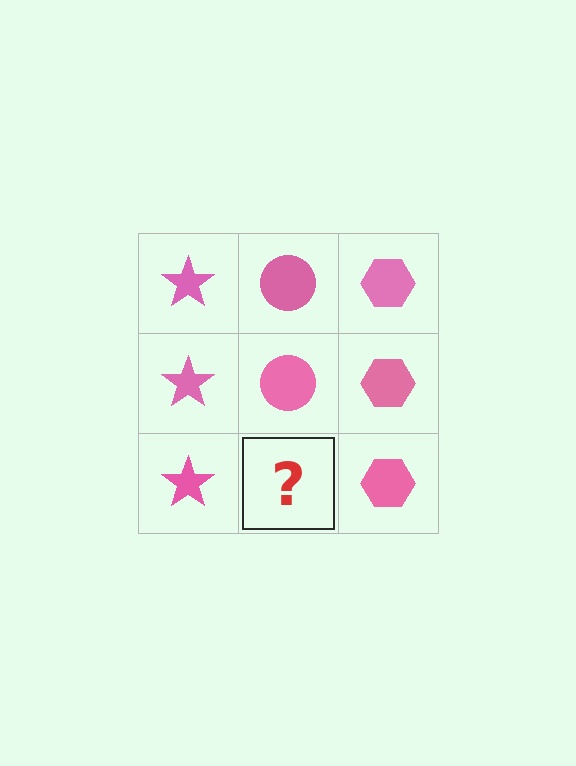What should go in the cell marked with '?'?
The missing cell should contain a pink circle.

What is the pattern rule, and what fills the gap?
The rule is that each column has a consistent shape. The gap should be filled with a pink circle.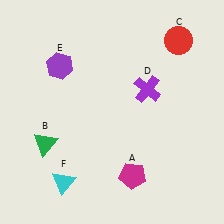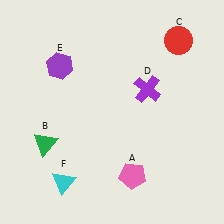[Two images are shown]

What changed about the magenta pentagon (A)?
In Image 1, A is magenta. In Image 2, it changed to pink.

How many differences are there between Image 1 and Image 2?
There is 1 difference between the two images.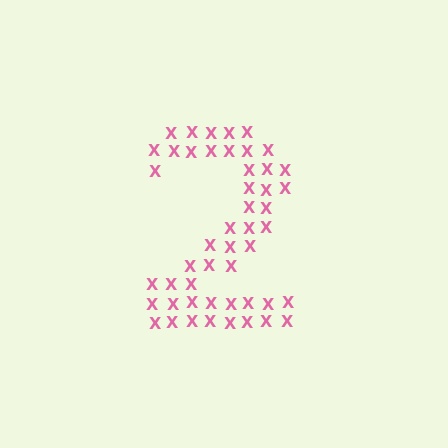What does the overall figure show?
The overall figure shows the digit 2.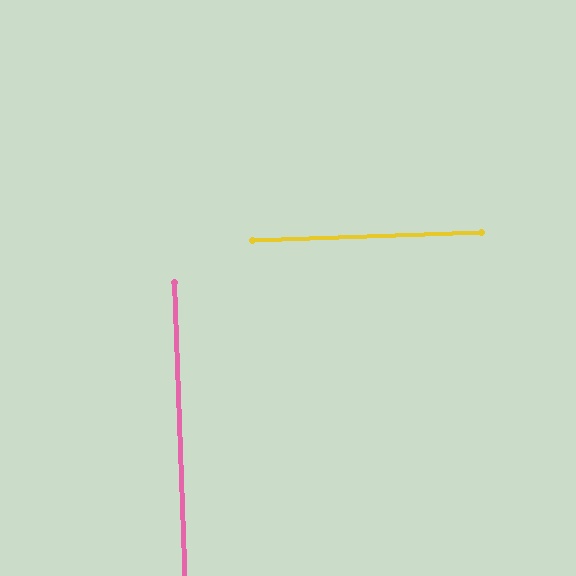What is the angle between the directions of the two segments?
Approximately 90 degrees.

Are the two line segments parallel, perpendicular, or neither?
Perpendicular — they meet at approximately 90°.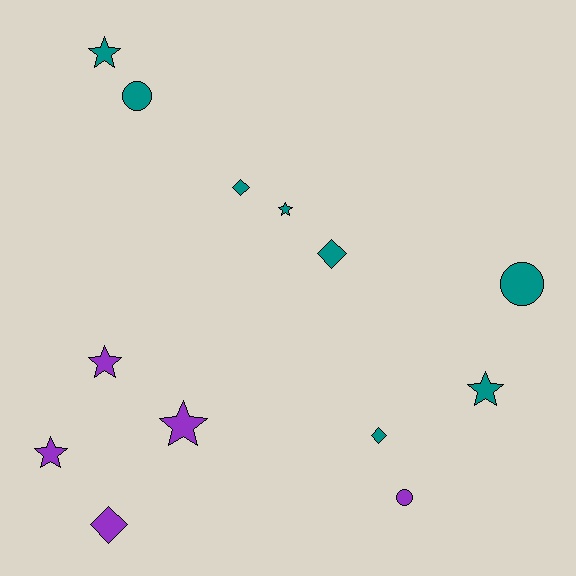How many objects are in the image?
There are 13 objects.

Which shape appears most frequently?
Star, with 6 objects.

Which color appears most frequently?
Teal, with 8 objects.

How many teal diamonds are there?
There are 3 teal diamonds.